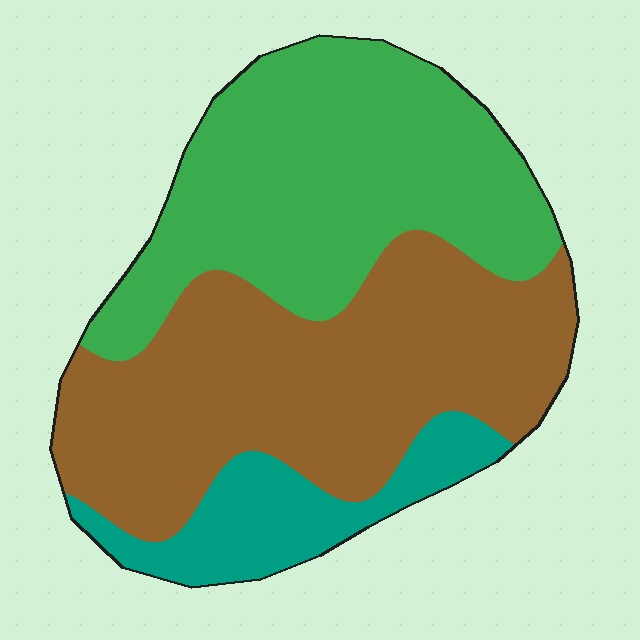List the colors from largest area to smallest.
From largest to smallest: brown, green, teal.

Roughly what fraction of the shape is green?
Green covers around 40% of the shape.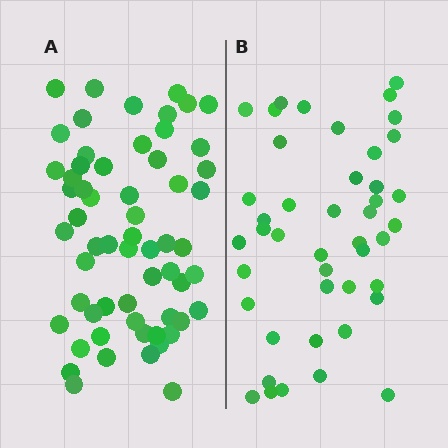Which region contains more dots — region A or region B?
Region A (the left region) has more dots.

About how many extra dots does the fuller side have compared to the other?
Region A has approximately 15 more dots than region B.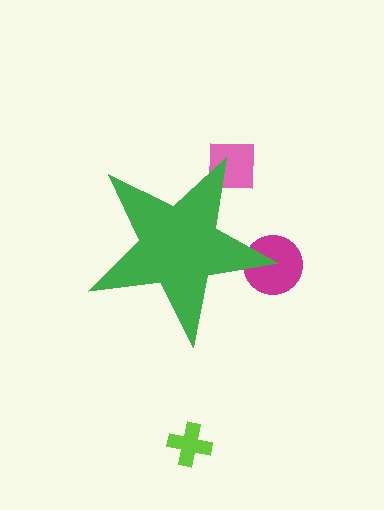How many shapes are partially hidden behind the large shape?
2 shapes are partially hidden.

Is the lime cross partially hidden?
No, the lime cross is fully visible.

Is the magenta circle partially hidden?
Yes, the magenta circle is partially hidden behind the green star.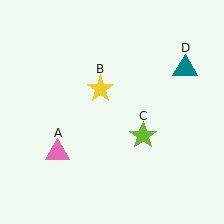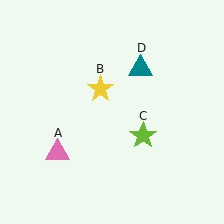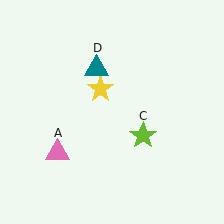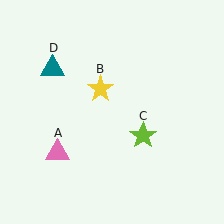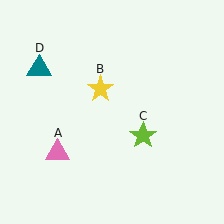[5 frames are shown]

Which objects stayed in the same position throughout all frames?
Pink triangle (object A) and yellow star (object B) and lime star (object C) remained stationary.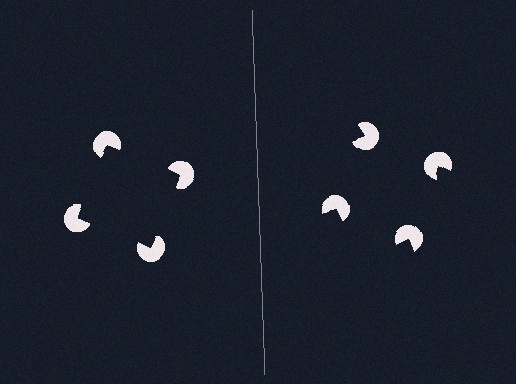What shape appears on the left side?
An illusory square.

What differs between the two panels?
The pac-man discs are positioned identically on both sides; only the wedge orientations differ. On the left they align to a square; on the right they are misaligned.